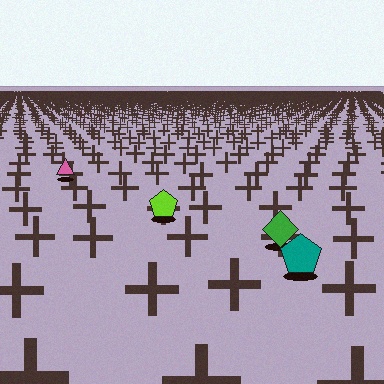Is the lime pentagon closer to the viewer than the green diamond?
No. The green diamond is closer — you can tell from the texture gradient: the ground texture is coarser near it.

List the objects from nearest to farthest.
From nearest to farthest: the teal pentagon, the green diamond, the lime pentagon, the pink triangle.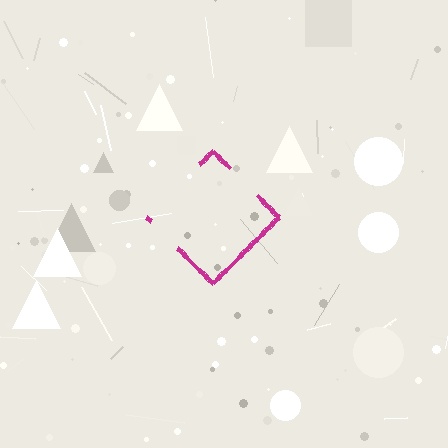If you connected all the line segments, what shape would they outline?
They would outline a diamond.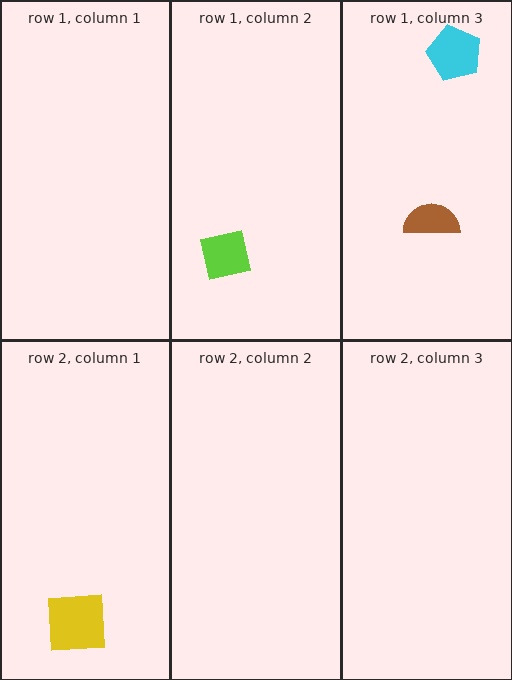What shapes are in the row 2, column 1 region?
The yellow square.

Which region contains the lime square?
The row 1, column 2 region.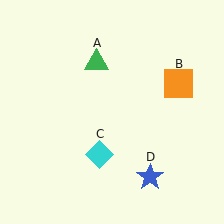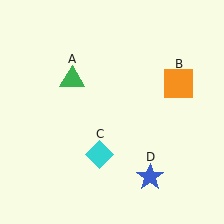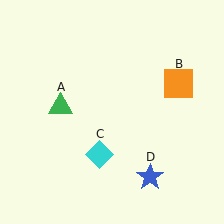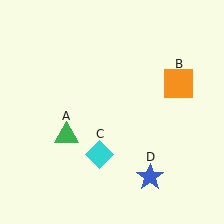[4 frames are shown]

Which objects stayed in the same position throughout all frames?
Orange square (object B) and cyan diamond (object C) and blue star (object D) remained stationary.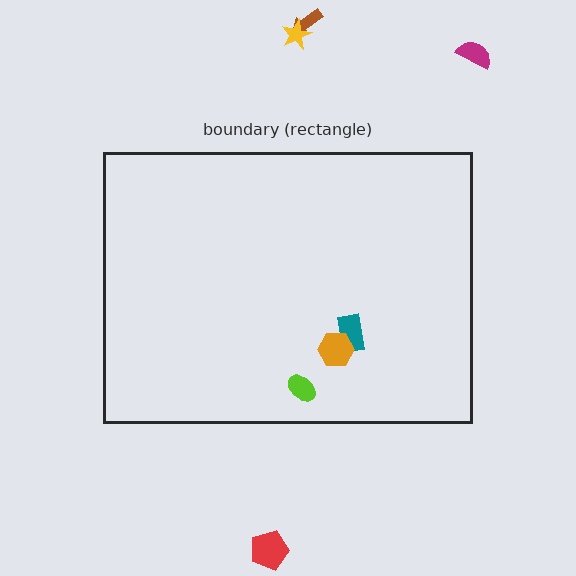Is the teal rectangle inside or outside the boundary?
Inside.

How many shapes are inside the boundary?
3 inside, 4 outside.